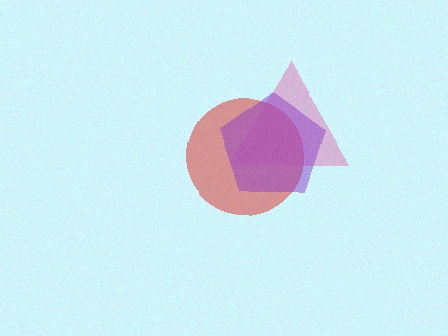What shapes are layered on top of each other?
The layered shapes are: a red circle, a pink triangle, a purple pentagon.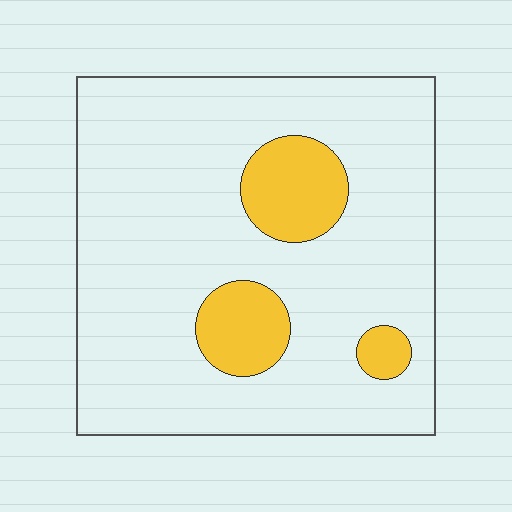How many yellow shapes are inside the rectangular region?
3.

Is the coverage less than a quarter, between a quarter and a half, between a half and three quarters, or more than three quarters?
Less than a quarter.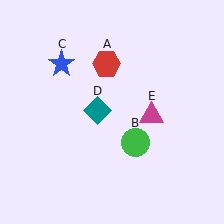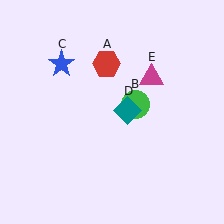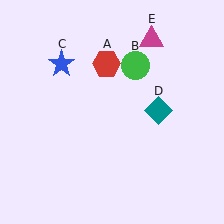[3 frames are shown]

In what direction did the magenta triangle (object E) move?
The magenta triangle (object E) moved up.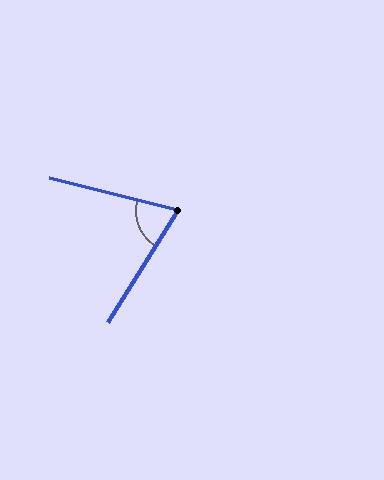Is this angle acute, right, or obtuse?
It is acute.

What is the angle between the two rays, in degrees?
Approximately 72 degrees.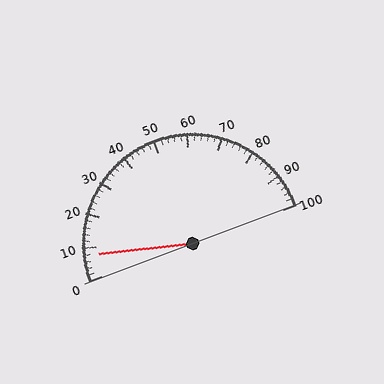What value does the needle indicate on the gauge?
The needle indicates approximately 8.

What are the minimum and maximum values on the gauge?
The gauge ranges from 0 to 100.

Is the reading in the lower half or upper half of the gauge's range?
The reading is in the lower half of the range (0 to 100).